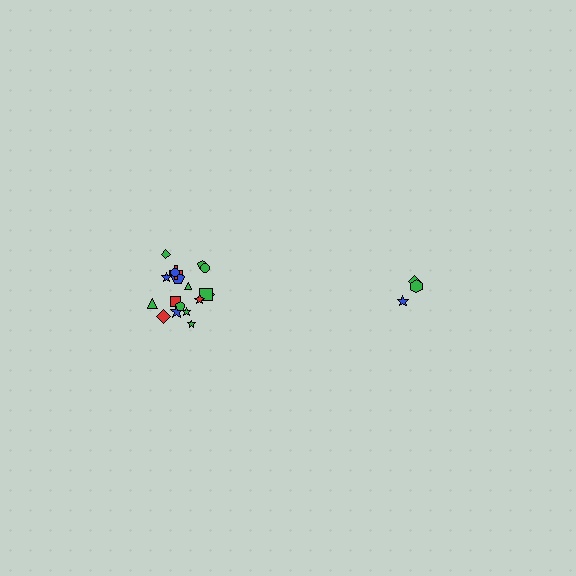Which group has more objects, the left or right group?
The left group.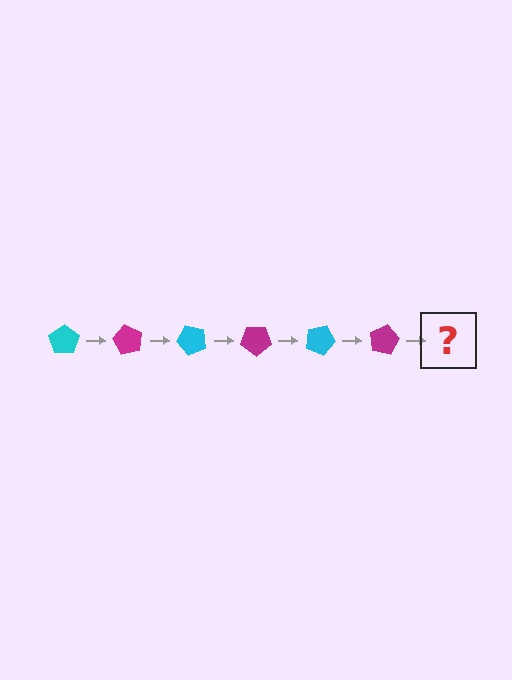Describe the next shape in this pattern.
It should be a cyan pentagon, rotated 360 degrees from the start.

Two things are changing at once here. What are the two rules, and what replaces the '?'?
The two rules are that it rotates 60 degrees each step and the color cycles through cyan and magenta. The '?' should be a cyan pentagon, rotated 360 degrees from the start.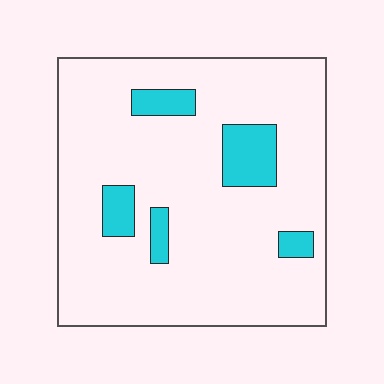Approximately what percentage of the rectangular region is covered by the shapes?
Approximately 10%.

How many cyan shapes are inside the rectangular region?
5.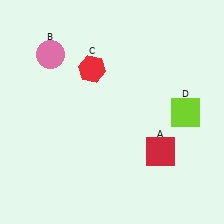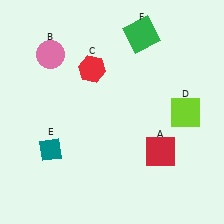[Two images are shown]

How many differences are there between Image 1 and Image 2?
There are 2 differences between the two images.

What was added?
A teal diamond (E), a green square (F) were added in Image 2.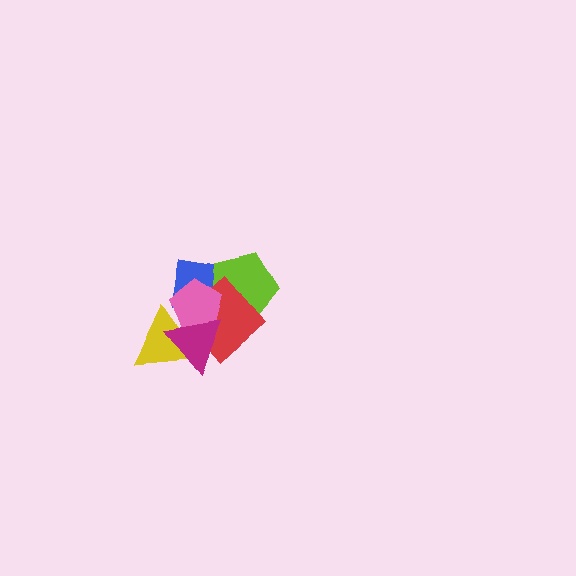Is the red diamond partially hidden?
Yes, it is partially covered by another shape.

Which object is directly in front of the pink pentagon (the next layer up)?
The yellow triangle is directly in front of the pink pentagon.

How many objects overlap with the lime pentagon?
3 objects overlap with the lime pentagon.